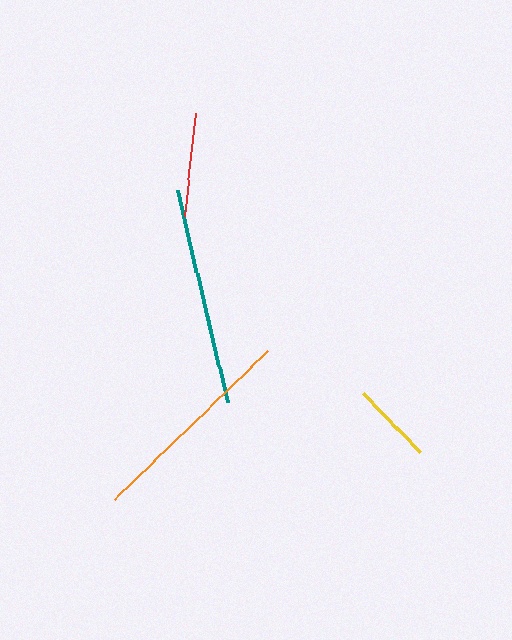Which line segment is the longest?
The teal line is the longest at approximately 218 pixels.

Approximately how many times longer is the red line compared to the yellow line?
The red line is approximately 1.2 times the length of the yellow line.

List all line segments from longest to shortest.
From longest to shortest: teal, orange, red, yellow.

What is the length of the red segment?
The red segment is approximately 103 pixels long.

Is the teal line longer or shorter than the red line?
The teal line is longer than the red line.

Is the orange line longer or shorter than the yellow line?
The orange line is longer than the yellow line.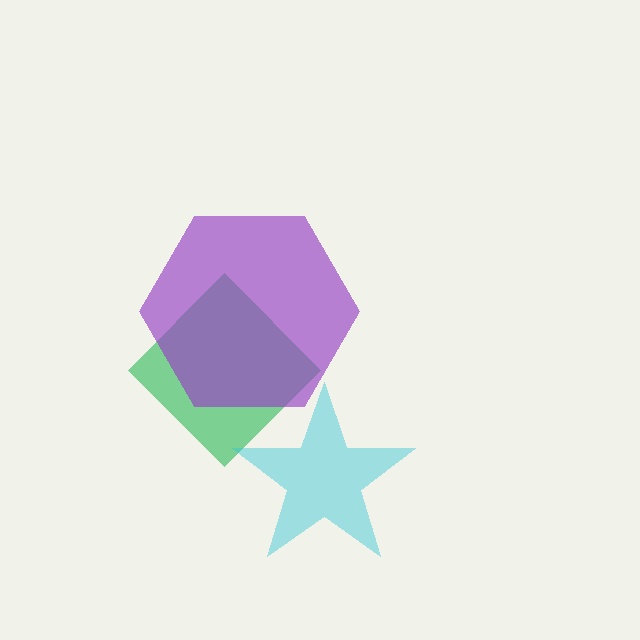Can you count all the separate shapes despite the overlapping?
Yes, there are 3 separate shapes.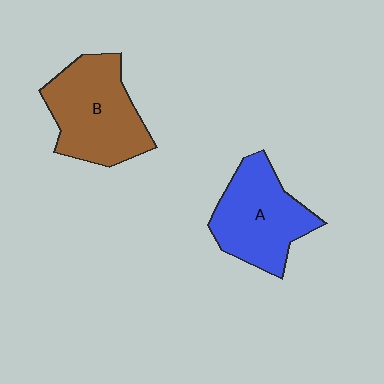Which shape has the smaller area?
Shape A (blue).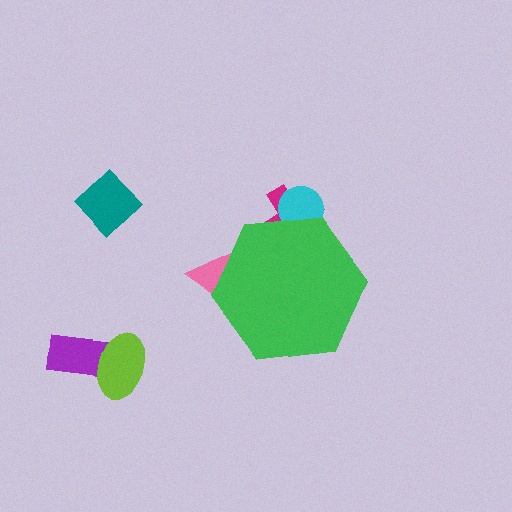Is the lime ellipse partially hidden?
No, the lime ellipse is fully visible.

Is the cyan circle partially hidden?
Yes, the cyan circle is partially hidden behind the green hexagon.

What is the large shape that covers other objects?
A green hexagon.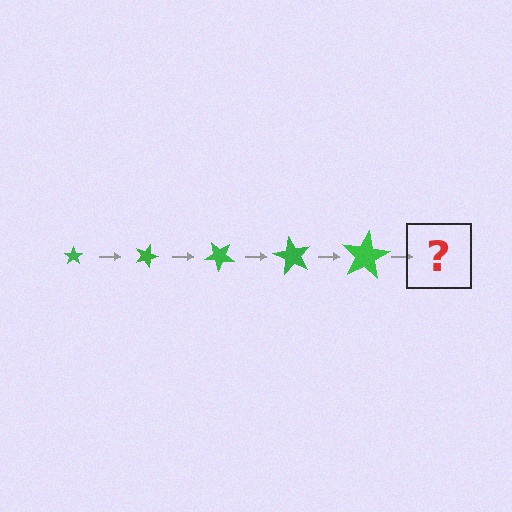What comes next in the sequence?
The next element should be a star, larger than the previous one and rotated 100 degrees from the start.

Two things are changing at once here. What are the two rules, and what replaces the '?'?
The two rules are that the star grows larger each step and it rotates 20 degrees each step. The '?' should be a star, larger than the previous one and rotated 100 degrees from the start.